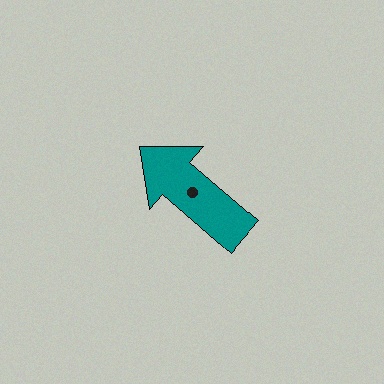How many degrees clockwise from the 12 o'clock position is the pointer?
Approximately 311 degrees.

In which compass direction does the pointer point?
Northwest.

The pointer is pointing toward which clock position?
Roughly 10 o'clock.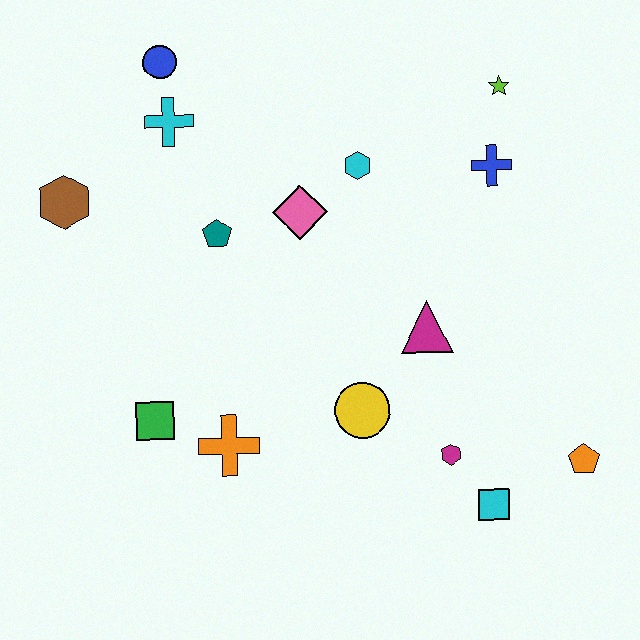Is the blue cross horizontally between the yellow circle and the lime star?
Yes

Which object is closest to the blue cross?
The lime star is closest to the blue cross.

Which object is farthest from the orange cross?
The lime star is farthest from the orange cross.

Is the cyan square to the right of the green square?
Yes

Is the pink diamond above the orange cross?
Yes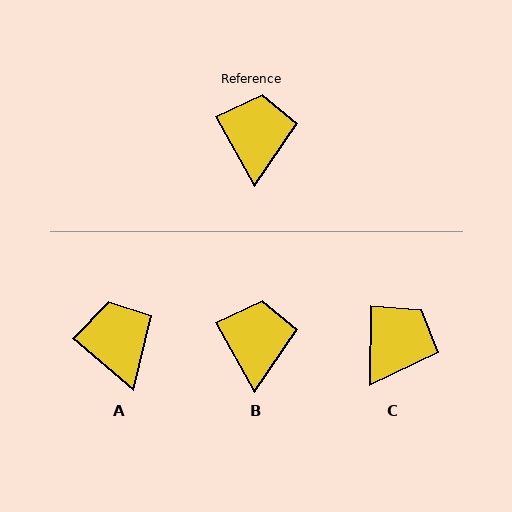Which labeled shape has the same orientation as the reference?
B.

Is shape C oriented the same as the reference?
No, it is off by about 29 degrees.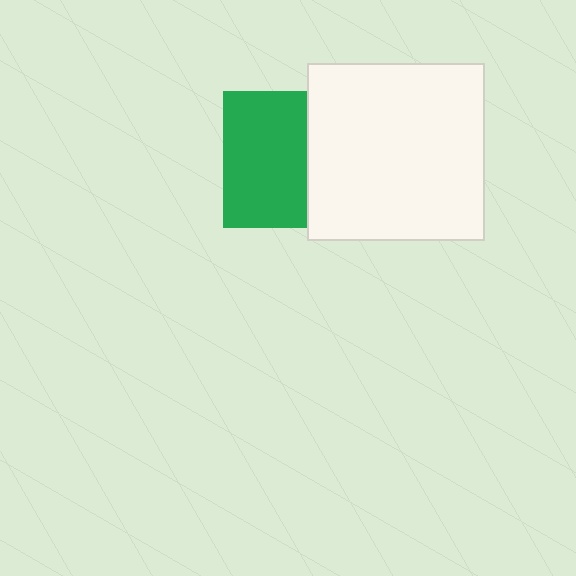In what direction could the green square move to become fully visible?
The green square could move left. That would shift it out from behind the white square entirely.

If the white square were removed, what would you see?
You would see the complete green square.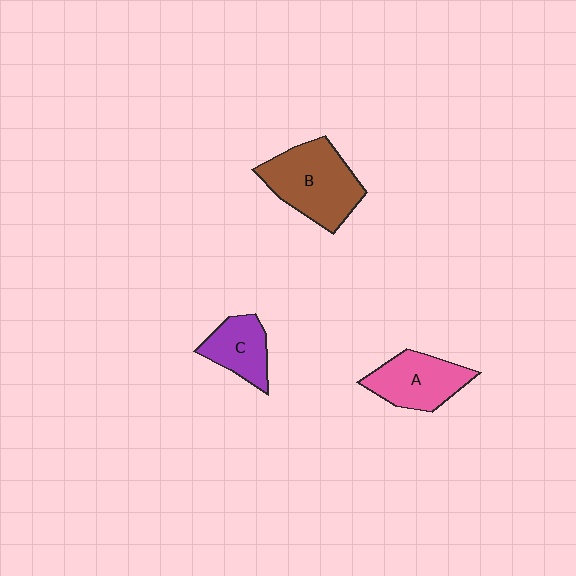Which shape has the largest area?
Shape B (brown).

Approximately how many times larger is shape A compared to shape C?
Approximately 1.3 times.